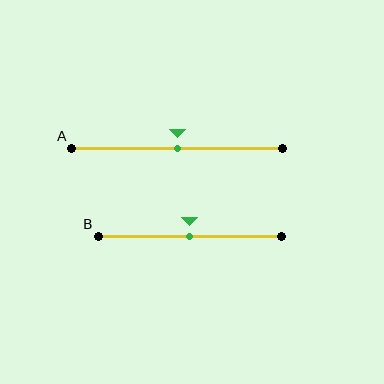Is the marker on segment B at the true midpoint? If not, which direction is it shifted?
Yes, the marker on segment B is at the true midpoint.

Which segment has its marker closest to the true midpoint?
Segment A has its marker closest to the true midpoint.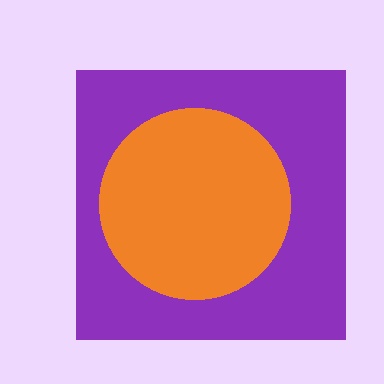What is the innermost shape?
The orange circle.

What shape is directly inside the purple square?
The orange circle.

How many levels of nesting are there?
2.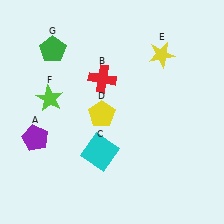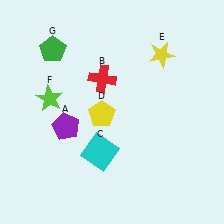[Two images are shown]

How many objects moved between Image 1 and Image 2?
1 object moved between the two images.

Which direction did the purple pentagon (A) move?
The purple pentagon (A) moved right.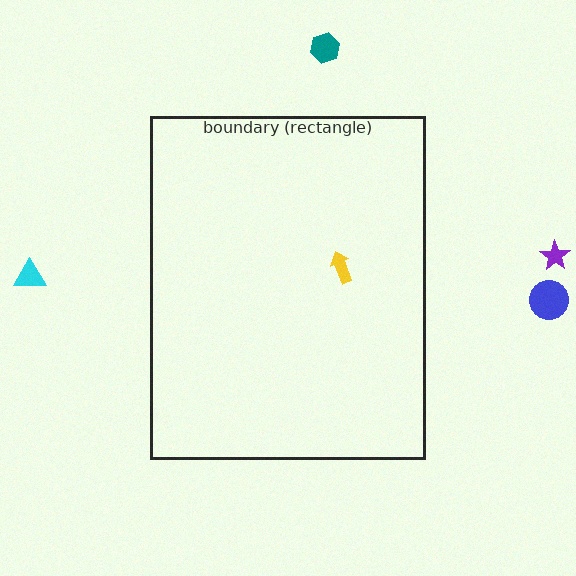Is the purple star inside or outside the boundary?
Outside.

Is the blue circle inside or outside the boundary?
Outside.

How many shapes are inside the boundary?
1 inside, 4 outside.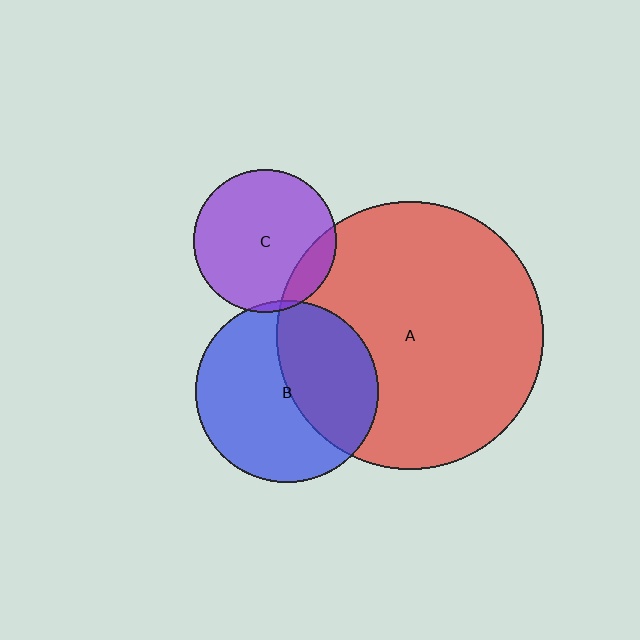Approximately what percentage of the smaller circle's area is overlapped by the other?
Approximately 5%.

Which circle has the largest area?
Circle A (red).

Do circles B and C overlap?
Yes.